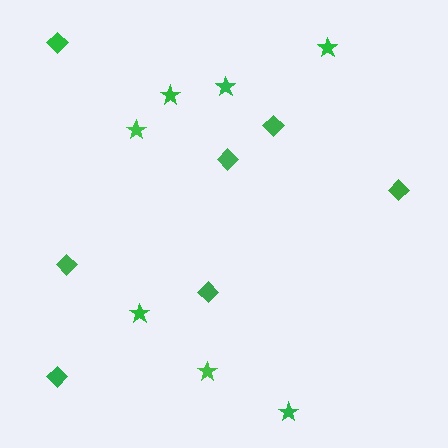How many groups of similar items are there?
There are 2 groups: one group of diamonds (7) and one group of stars (7).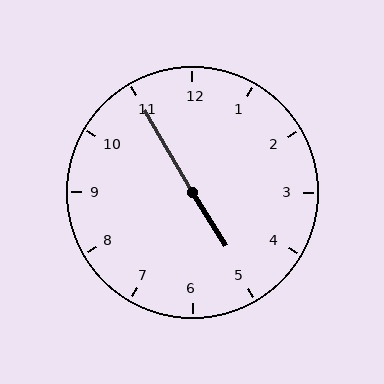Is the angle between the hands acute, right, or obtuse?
It is obtuse.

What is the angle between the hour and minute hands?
Approximately 178 degrees.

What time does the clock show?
4:55.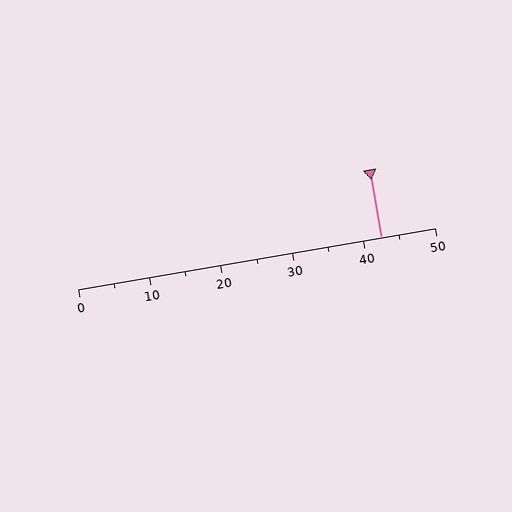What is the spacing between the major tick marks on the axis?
The major ticks are spaced 10 apart.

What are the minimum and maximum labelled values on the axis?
The axis runs from 0 to 50.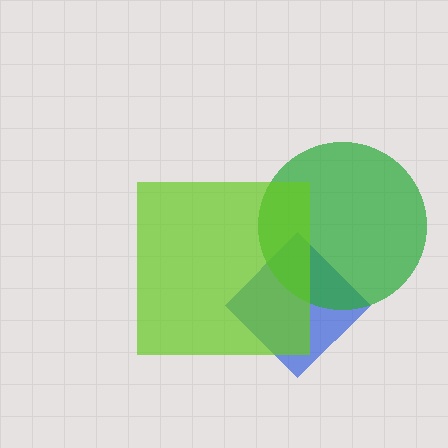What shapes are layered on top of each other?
The layered shapes are: a blue diamond, a green circle, a lime square.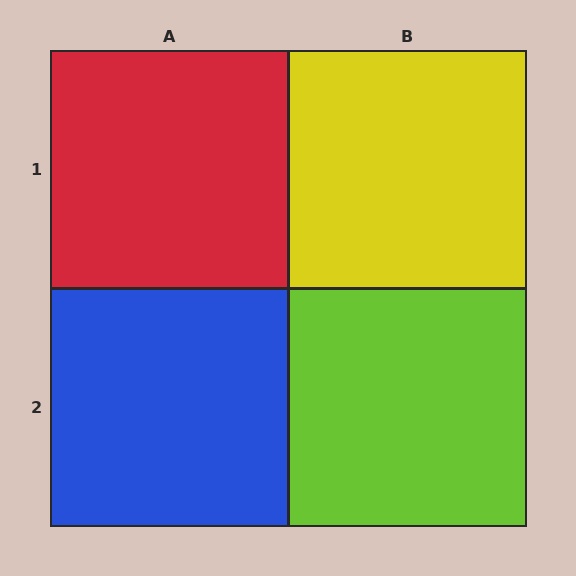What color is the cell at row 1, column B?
Yellow.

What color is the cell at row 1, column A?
Red.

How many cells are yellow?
1 cell is yellow.